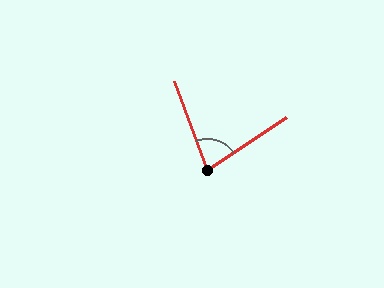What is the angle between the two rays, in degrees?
Approximately 77 degrees.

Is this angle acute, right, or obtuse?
It is acute.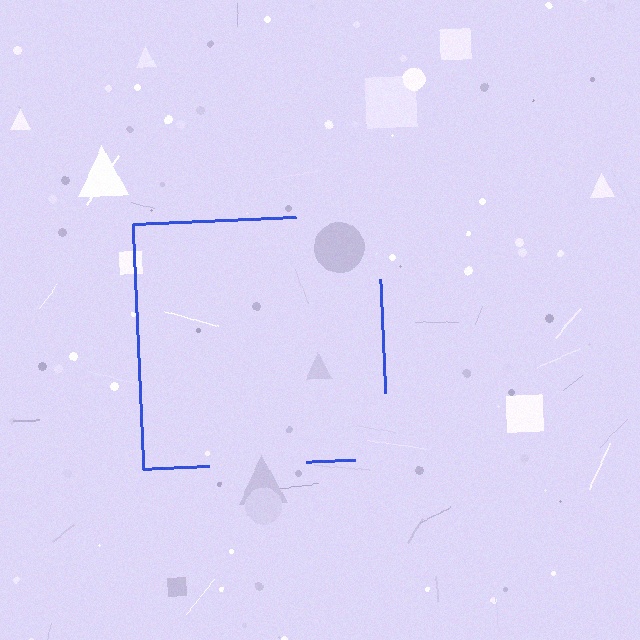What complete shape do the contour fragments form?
The contour fragments form a square.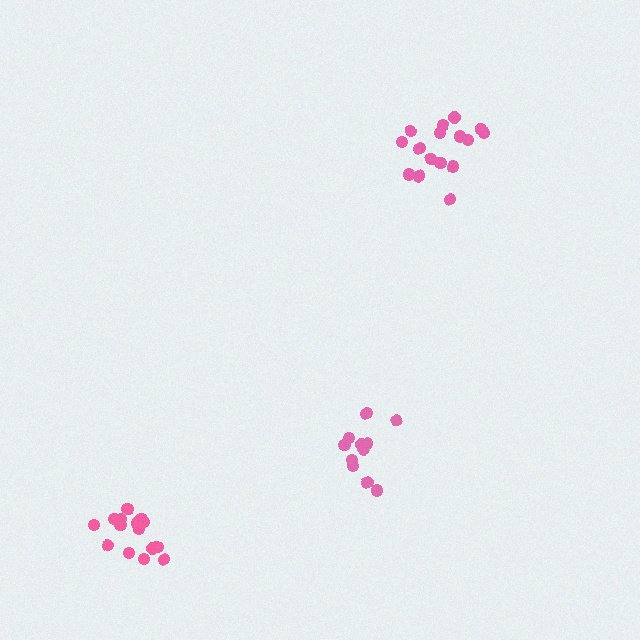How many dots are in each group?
Group 1: 16 dots, Group 2: 11 dots, Group 3: 15 dots (42 total).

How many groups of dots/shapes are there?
There are 3 groups.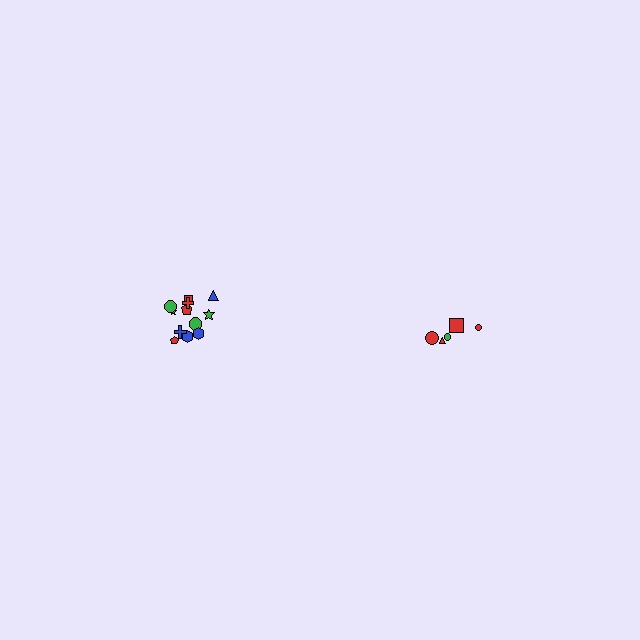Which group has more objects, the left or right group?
The left group.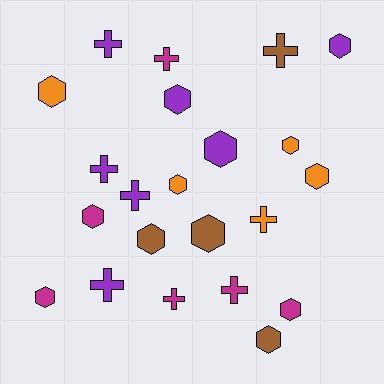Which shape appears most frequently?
Hexagon, with 13 objects.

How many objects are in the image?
There are 22 objects.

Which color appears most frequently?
Purple, with 7 objects.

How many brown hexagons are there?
There are 3 brown hexagons.